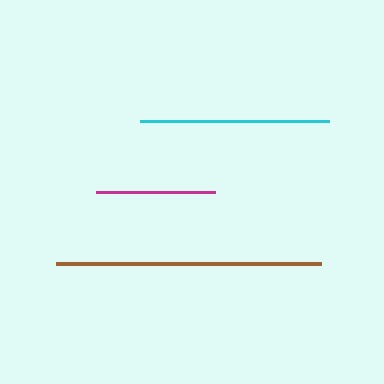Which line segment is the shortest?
The magenta line is the shortest at approximately 118 pixels.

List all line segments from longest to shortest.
From longest to shortest: brown, cyan, magenta.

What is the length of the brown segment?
The brown segment is approximately 265 pixels long.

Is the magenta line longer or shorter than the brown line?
The brown line is longer than the magenta line.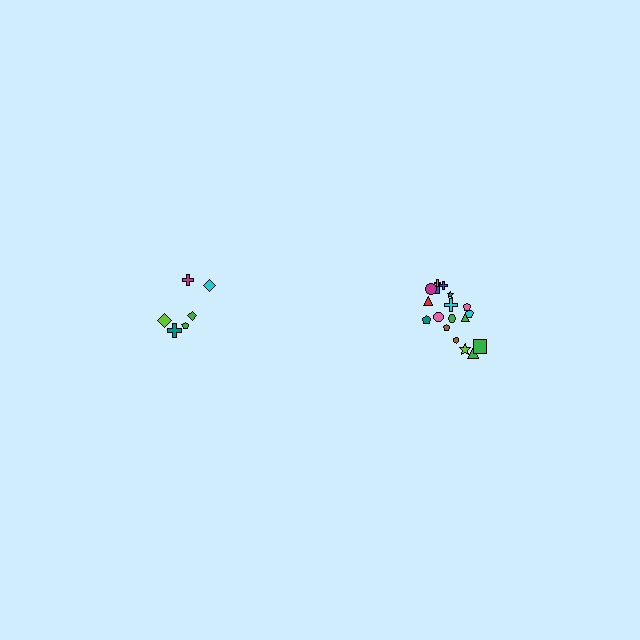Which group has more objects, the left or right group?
The right group.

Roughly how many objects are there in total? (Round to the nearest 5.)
Roughly 25 objects in total.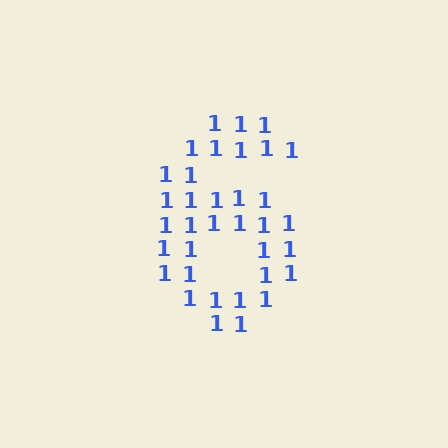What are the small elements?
The small elements are digit 1's.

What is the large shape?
The large shape is the digit 6.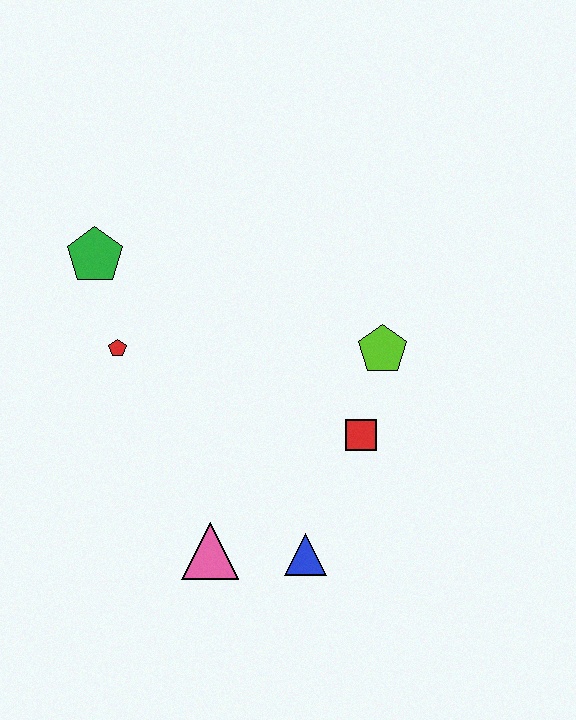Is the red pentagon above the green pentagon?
No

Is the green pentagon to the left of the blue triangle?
Yes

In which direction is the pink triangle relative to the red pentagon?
The pink triangle is below the red pentagon.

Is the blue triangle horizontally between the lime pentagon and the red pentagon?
Yes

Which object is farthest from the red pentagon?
The blue triangle is farthest from the red pentagon.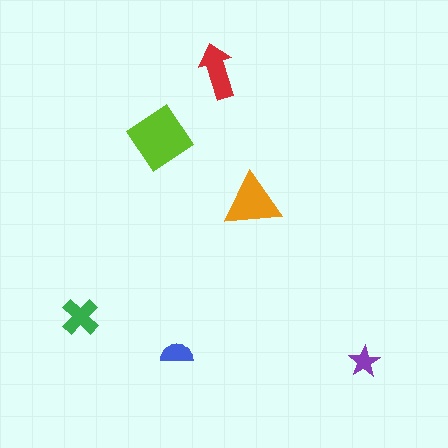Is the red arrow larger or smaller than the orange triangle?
Smaller.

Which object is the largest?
The lime diamond.